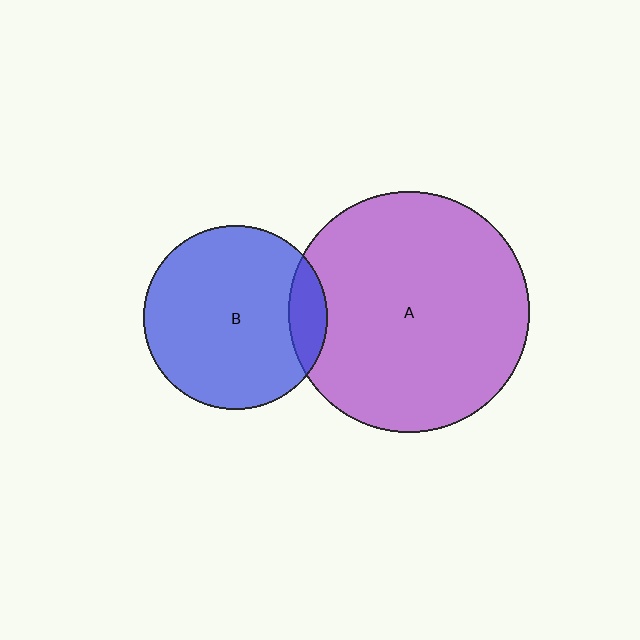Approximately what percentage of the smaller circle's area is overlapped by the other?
Approximately 10%.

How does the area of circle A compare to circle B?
Approximately 1.7 times.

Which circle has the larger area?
Circle A (purple).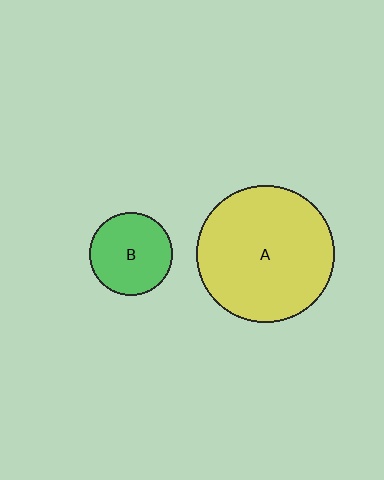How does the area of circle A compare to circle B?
Approximately 2.7 times.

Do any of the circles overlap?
No, none of the circles overlap.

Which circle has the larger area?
Circle A (yellow).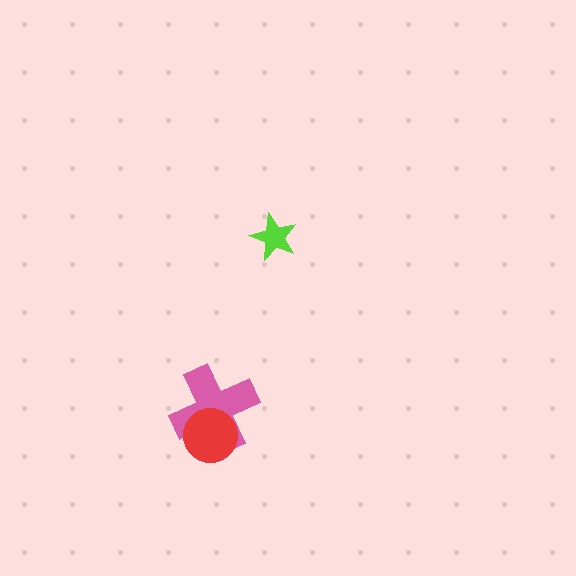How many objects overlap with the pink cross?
1 object overlaps with the pink cross.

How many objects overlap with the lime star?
0 objects overlap with the lime star.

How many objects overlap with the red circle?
1 object overlaps with the red circle.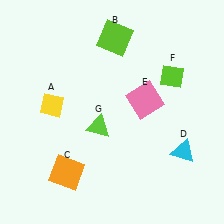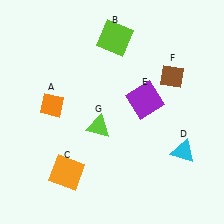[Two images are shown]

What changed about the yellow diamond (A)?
In Image 1, A is yellow. In Image 2, it changed to orange.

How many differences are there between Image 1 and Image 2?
There are 3 differences between the two images.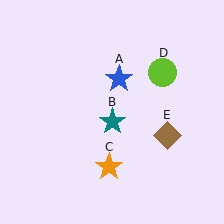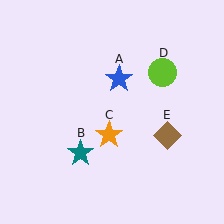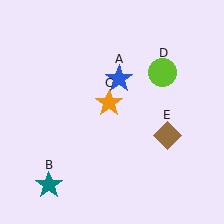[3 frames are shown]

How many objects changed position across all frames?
2 objects changed position: teal star (object B), orange star (object C).